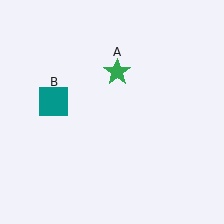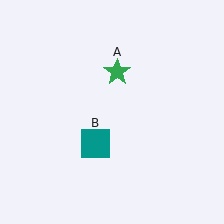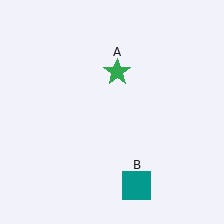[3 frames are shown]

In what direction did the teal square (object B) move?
The teal square (object B) moved down and to the right.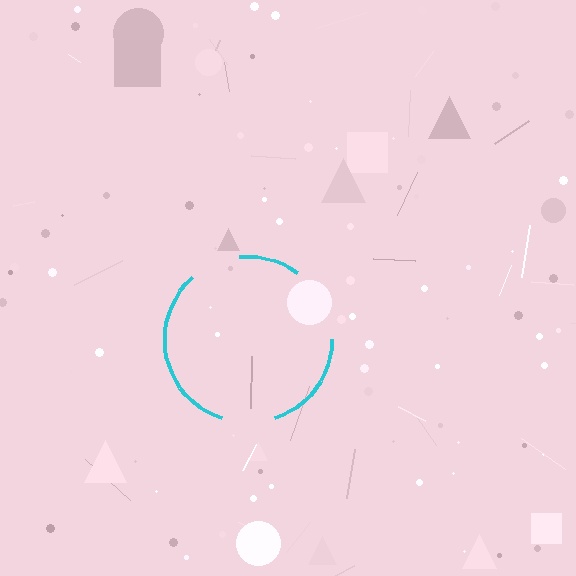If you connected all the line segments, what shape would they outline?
They would outline a circle.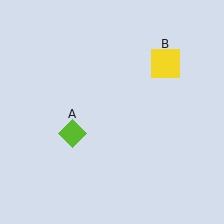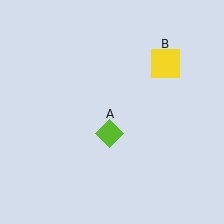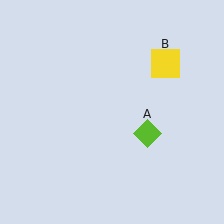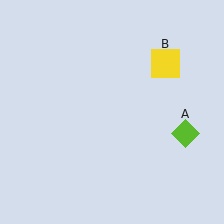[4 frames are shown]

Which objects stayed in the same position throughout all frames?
Yellow square (object B) remained stationary.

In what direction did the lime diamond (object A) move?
The lime diamond (object A) moved right.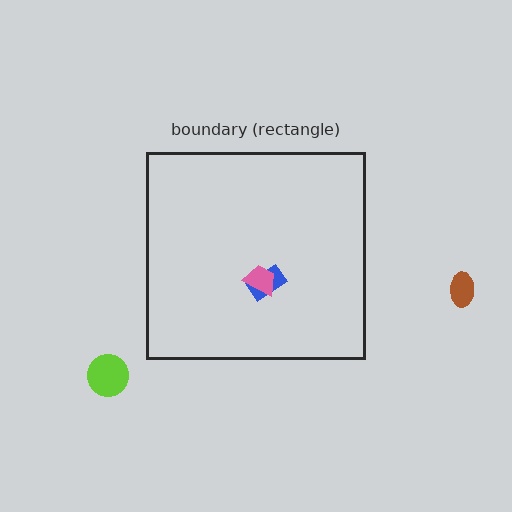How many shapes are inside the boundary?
2 inside, 2 outside.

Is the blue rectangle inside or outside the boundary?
Inside.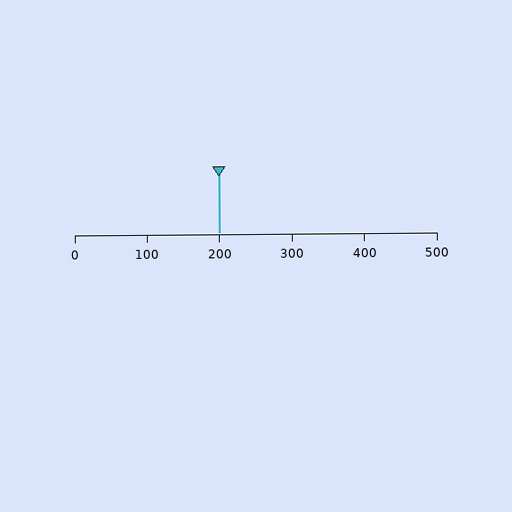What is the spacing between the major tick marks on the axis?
The major ticks are spaced 100 apart.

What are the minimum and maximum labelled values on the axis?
The axis runs from 0 to 500.